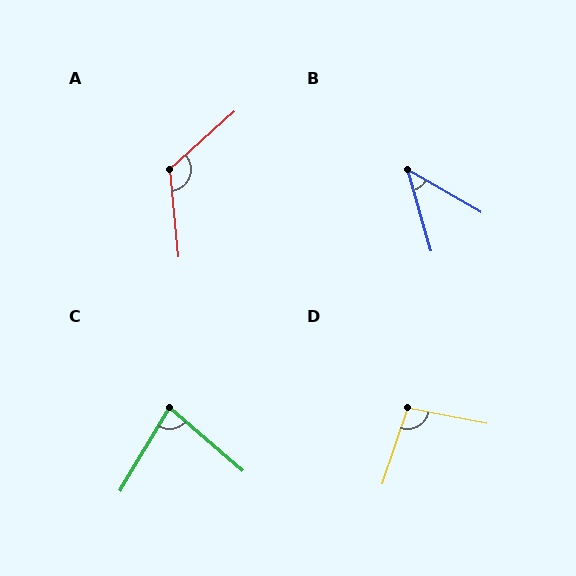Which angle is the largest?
A, at approximately 126 degrees.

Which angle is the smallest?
B, at approximately 44 degrees.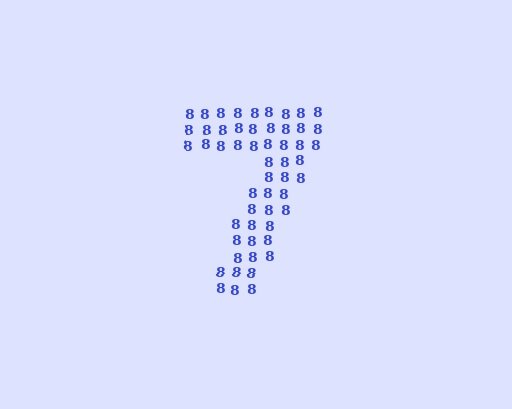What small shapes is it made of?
It is made of small digit 8's.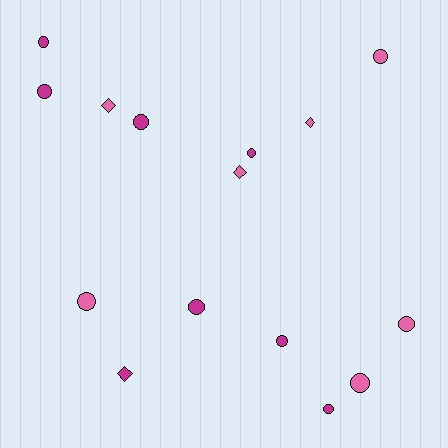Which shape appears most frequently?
Circle, with 11 objects.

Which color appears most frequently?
Magenta, with 8 objects.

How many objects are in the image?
There are 15 objects.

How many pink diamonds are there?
There are 3 pink diamonds.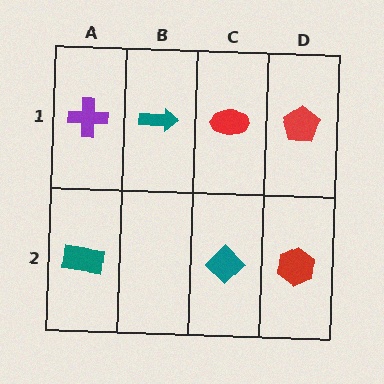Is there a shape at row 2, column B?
No, that cell is empty.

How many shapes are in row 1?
4 shapes.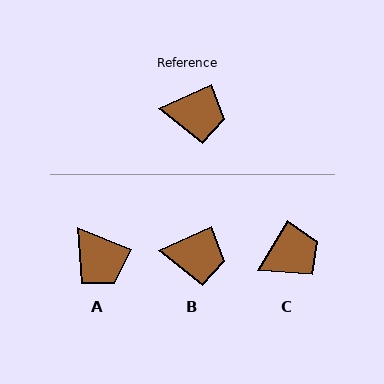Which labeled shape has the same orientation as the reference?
B.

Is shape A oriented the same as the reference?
No, it is off by about 47 degrees.